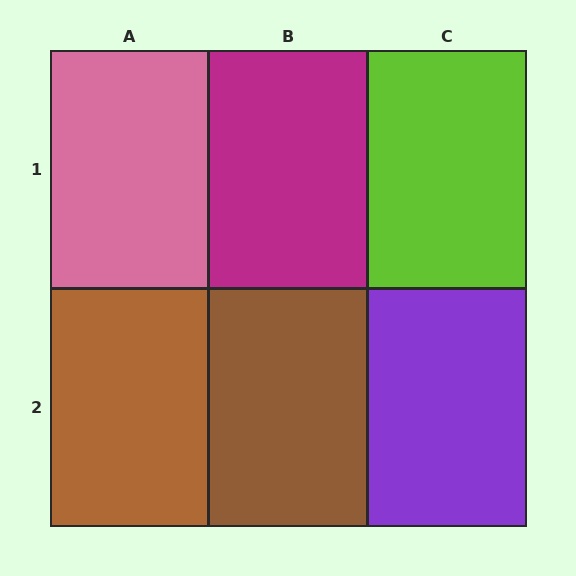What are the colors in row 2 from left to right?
Brown, brown, purple.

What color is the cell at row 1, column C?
Lime.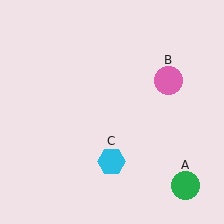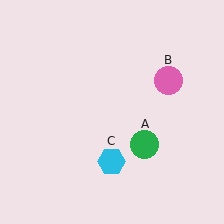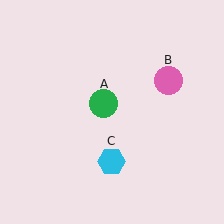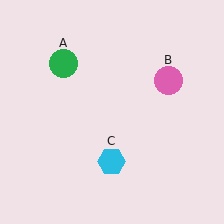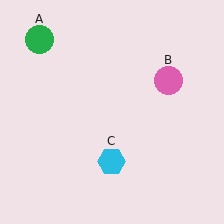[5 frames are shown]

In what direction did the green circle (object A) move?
The green circle (object A) moved up and to the left.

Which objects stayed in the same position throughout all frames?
Pink circle (object B) and cyan hexagon (object C) remained stationary.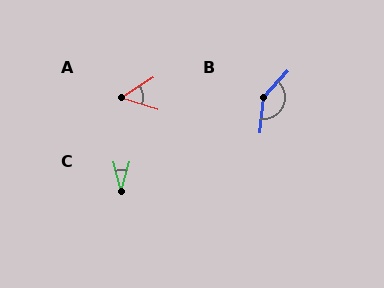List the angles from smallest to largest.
C (30°), A (50°), B (144°).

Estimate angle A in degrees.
Approximately 50 degrees.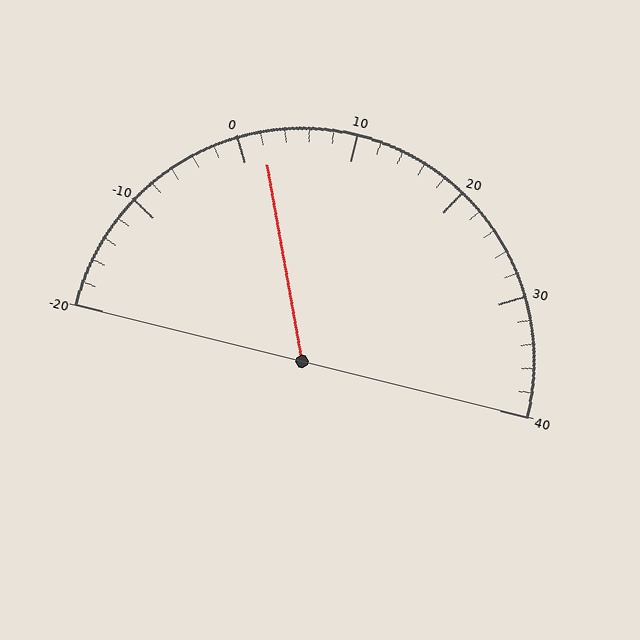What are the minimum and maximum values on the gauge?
The gauge ranges from -20 to 40.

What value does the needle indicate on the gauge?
The needle indicates approximately 2.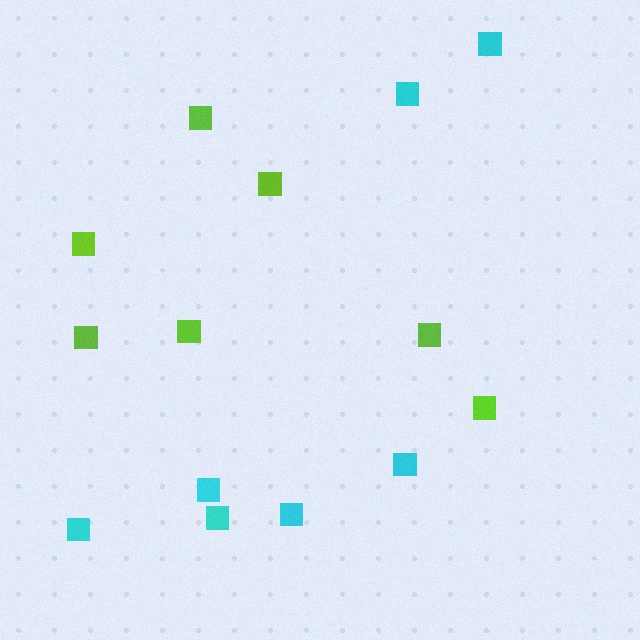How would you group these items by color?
There are 2 groups: one group of lime squares (7) and one group of cyan squares (7).